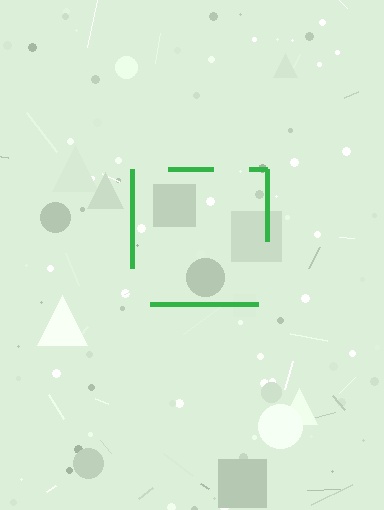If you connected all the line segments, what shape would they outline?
They would outline a square.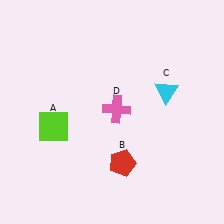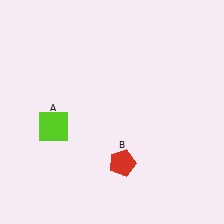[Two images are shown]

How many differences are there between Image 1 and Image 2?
There are 2 differences between the two images.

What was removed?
The pink cross (D), the cyan triangle (C) were removed in Image 2.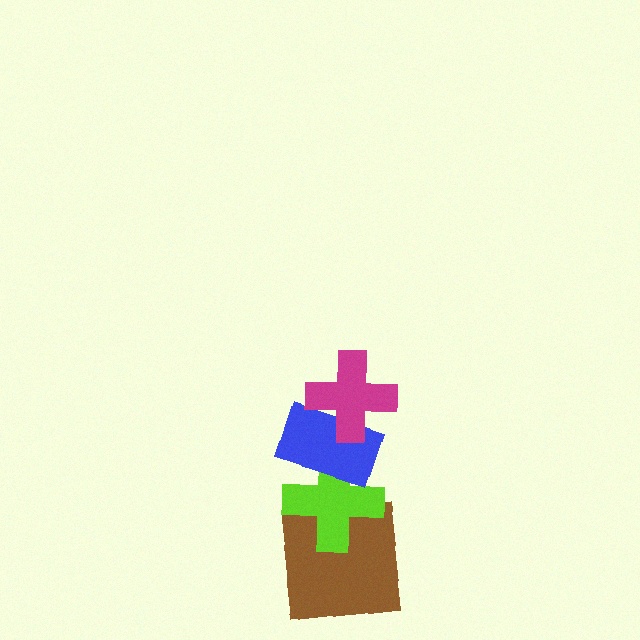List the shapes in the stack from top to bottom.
From top to bottom: the magenta cross, the blue rectangle, the lime cross, the brown square.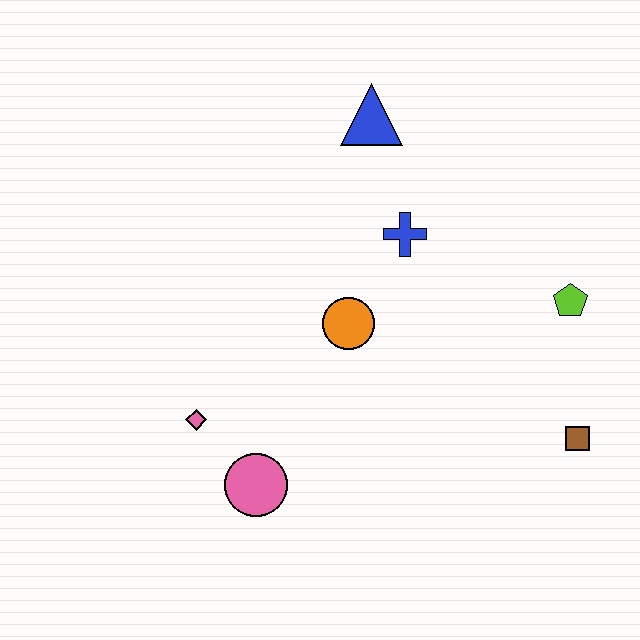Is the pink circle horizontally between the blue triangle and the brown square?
No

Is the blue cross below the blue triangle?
Yes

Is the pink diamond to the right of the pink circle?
No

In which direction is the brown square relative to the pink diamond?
The brown square is to the right of the pink diamond.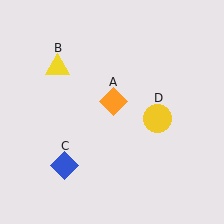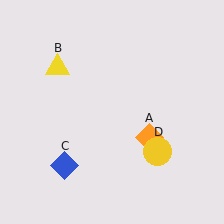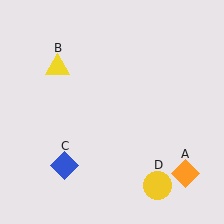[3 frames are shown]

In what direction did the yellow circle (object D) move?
The yellow circle (object D) moved down.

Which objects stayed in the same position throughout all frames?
Yellow triangle (object B) and blue diamond (object C) remained stationary.